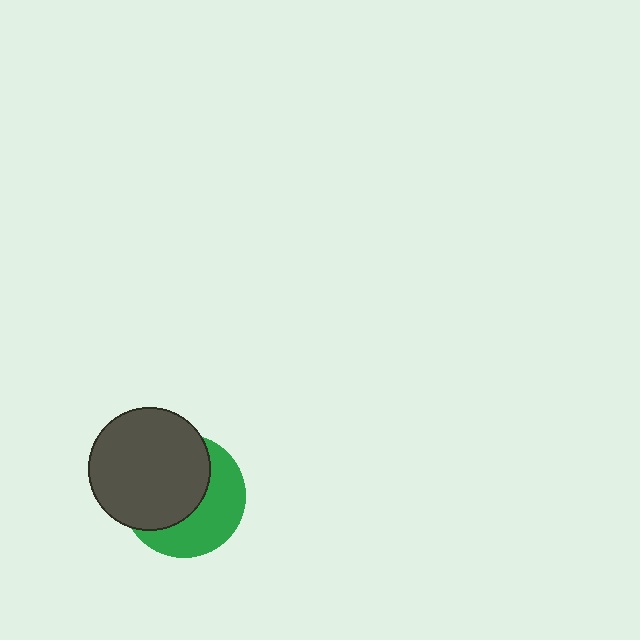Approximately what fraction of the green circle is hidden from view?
Roughly 56% of the green circle is hidden behind the dark gray circle.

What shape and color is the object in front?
The object in front is a dark gray circle.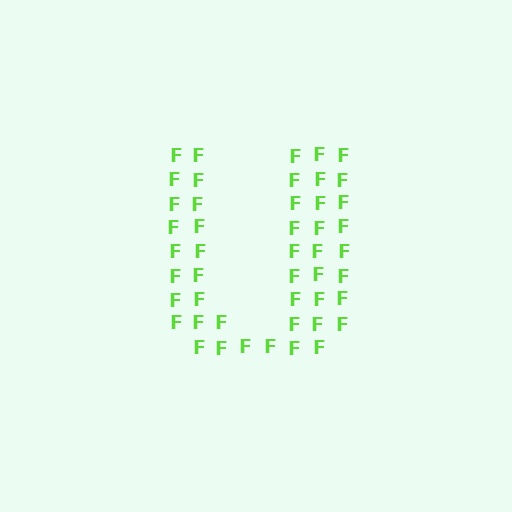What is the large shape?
The large shape is the letter U.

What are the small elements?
The small elements are letter F's.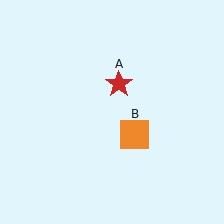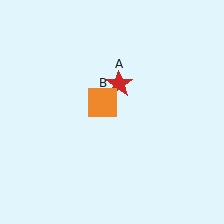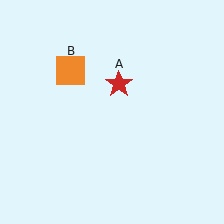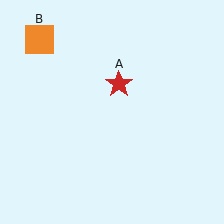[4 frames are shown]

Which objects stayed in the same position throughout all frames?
Red star (object A) remained stationary.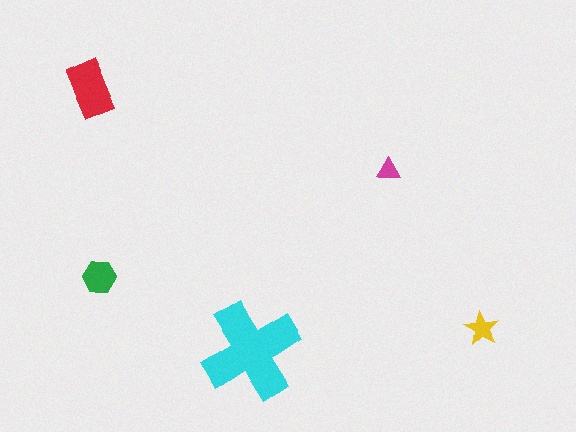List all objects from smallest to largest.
The magenta triangle, the yellow star, the green hexagon, the red rectangle, the cyan cross.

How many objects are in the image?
There are 5 objects in the image.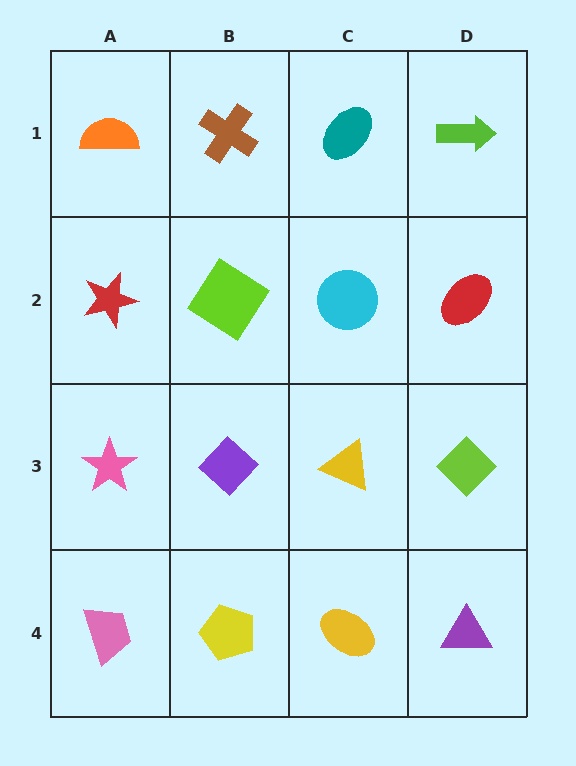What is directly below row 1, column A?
A red star.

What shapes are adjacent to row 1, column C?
A cyan circle (row 2, column C), a brown cross (row 1, column B), a lime arrow (row 1, column D).